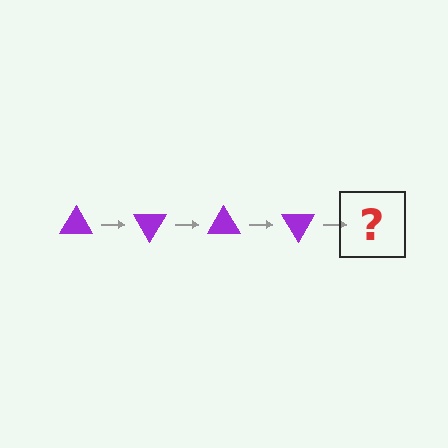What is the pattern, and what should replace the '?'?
The pattern is that the triangle rotates 60 degrees each step. The '?' should be a purple triangle rotated 240 degrees.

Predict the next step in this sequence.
The next step is a purple triangle rotated 240 degrees.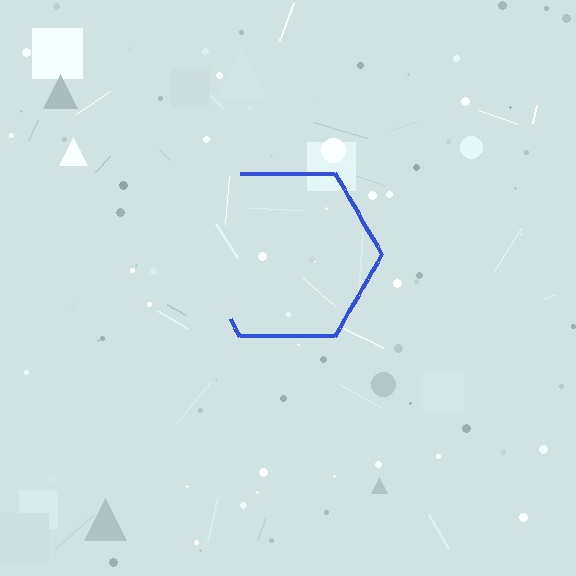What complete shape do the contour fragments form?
The contour fragments form a hexagon.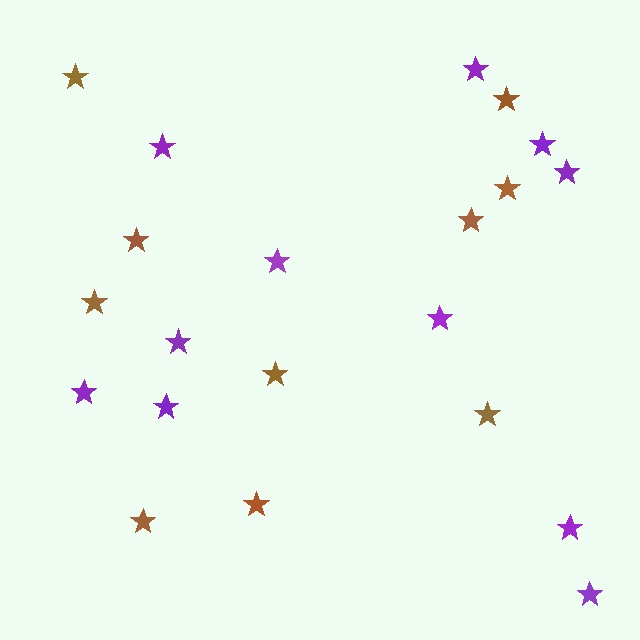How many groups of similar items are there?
There are 2 groups: one group of brown stars (10) and one group of purple stars (11).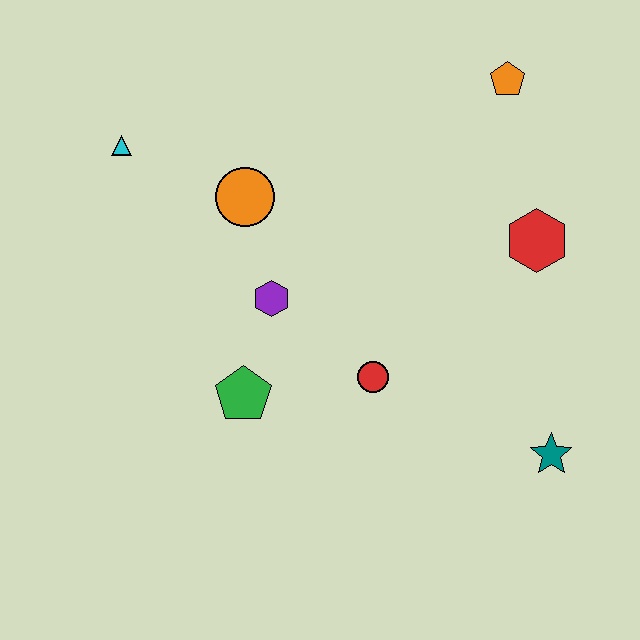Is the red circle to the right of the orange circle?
Yes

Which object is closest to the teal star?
The red circle is closest to the teal star.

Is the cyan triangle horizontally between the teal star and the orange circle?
No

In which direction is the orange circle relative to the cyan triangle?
The orange circle is to the right of the cyan triangle.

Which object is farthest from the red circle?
The cyan triangle is farthest from the red circle.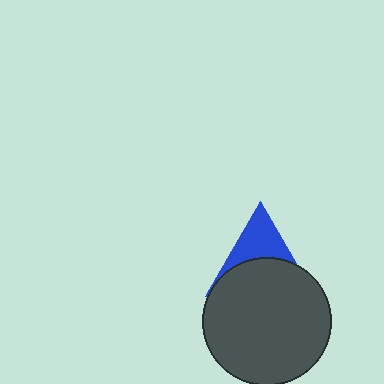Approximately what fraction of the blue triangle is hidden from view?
Roughly 59% of the blue triangle is hidden behind the dark gray circle.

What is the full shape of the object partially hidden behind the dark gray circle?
The partially hidden object is a blue triangle.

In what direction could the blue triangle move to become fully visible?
The blue triangle could move up. That would shift it out from behind the dark gray circle entirely.